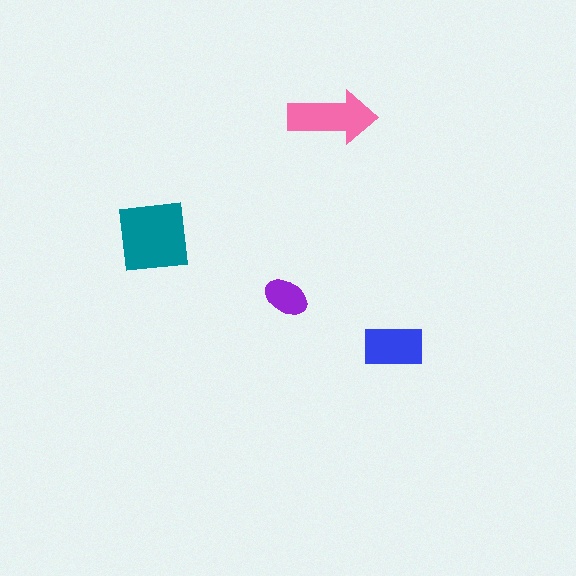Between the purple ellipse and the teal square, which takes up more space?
The teal square.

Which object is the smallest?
The purple ellipse.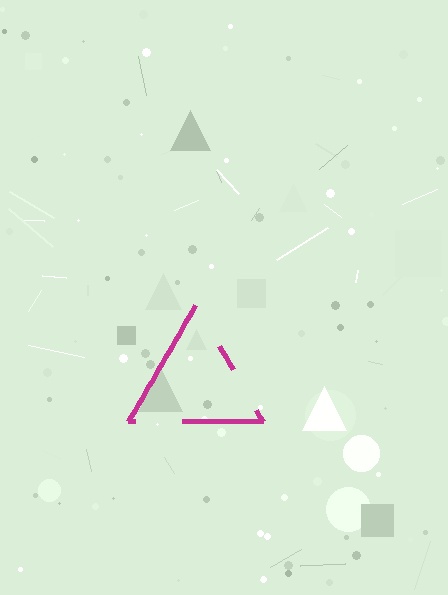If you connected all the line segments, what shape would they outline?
They would outline a triangle.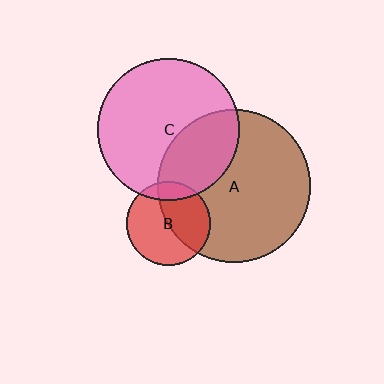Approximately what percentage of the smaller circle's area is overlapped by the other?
Approximately 30%.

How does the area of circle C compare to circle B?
Approximately 2.9 times.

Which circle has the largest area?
Circle A (brown).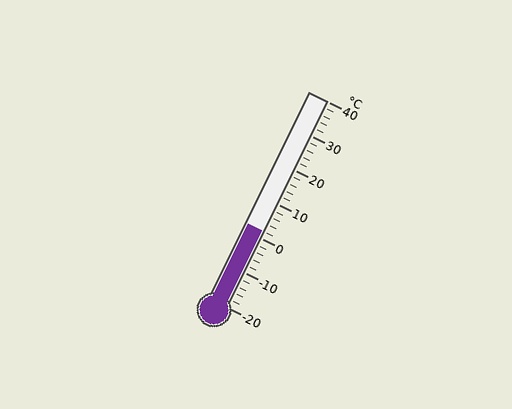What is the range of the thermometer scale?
The thermometer scale ranges from -20°C to 40°C.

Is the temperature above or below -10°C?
The temperature is above -10°C.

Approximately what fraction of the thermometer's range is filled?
The thermometer is filled to approximately 35% of its range.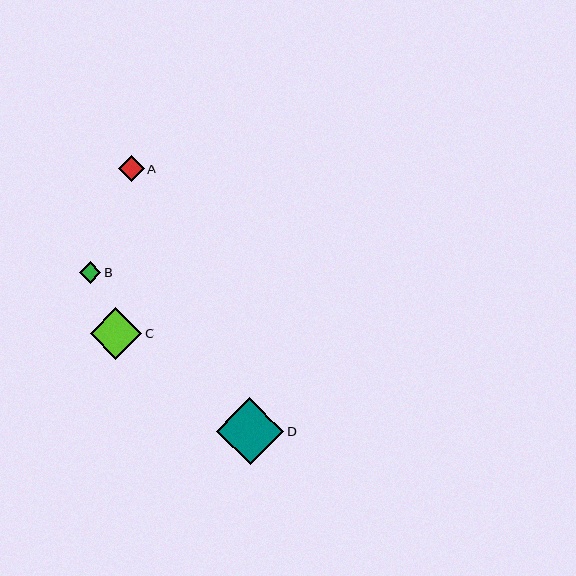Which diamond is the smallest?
Diamond B is the smallest with a size of approximately 21 pixels.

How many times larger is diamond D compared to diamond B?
Diamond D is approximately 3.2 times the size of diamond B.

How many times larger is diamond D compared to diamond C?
Diamond D is approximately 1.3 times the size of diamond C.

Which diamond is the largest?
Diamond D is the largest with a size of approximately 67 pixels.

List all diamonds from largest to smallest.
From largest to smallest: D, C, A, B.